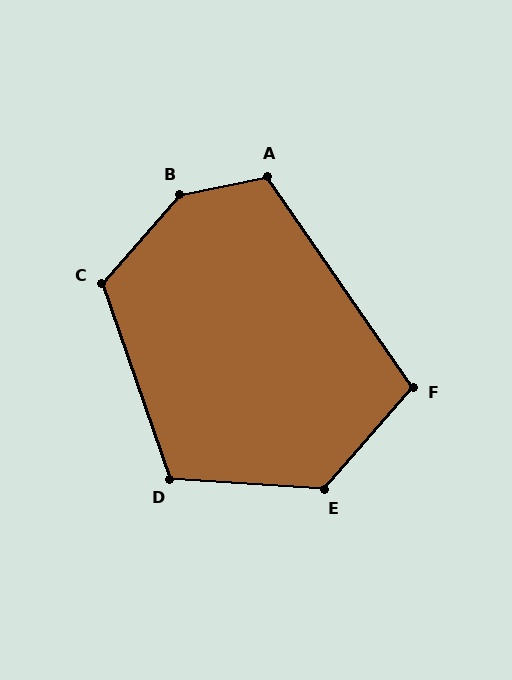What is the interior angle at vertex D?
Approximately 113 degrees (obtuse).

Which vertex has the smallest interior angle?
F, at approximately 104 degrees.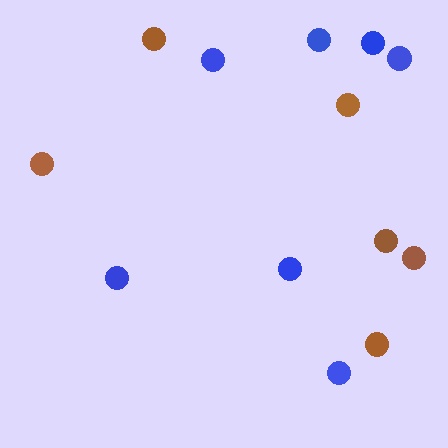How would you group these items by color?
There are 2 groups: one group of blue circles (7) and one group of brown circles (6).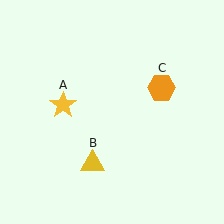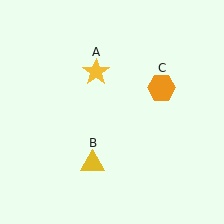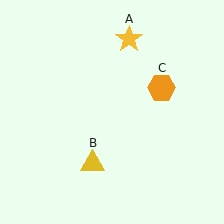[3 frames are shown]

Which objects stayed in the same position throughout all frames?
Yellow triangle (object B) and orange hexagon (object C) remained stationary.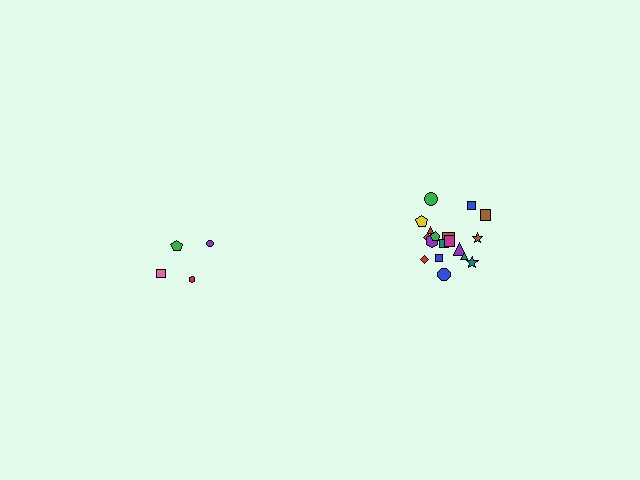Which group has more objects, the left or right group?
The right group.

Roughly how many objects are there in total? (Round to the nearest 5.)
Roughly 20 objects in total.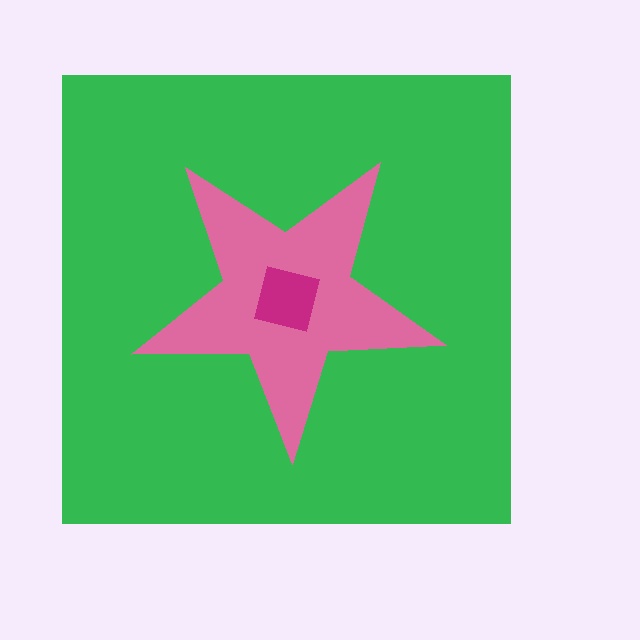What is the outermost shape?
The green square.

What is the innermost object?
The magenta square.